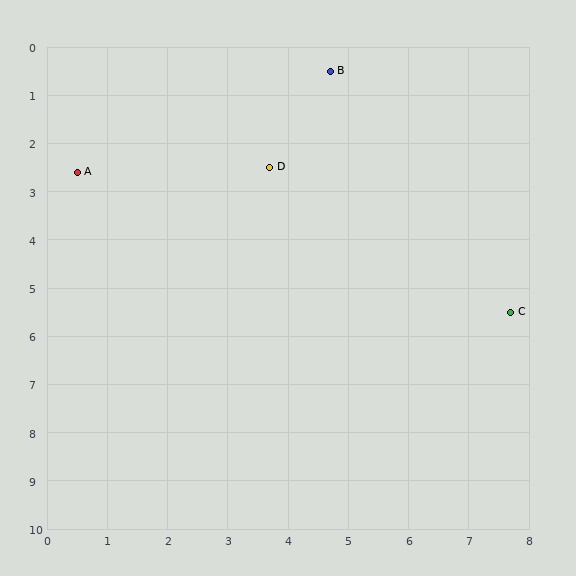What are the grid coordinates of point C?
Point C is at approximately (7.7, 5.5).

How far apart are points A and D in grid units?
Points A and D are about 3.2 grid units apart.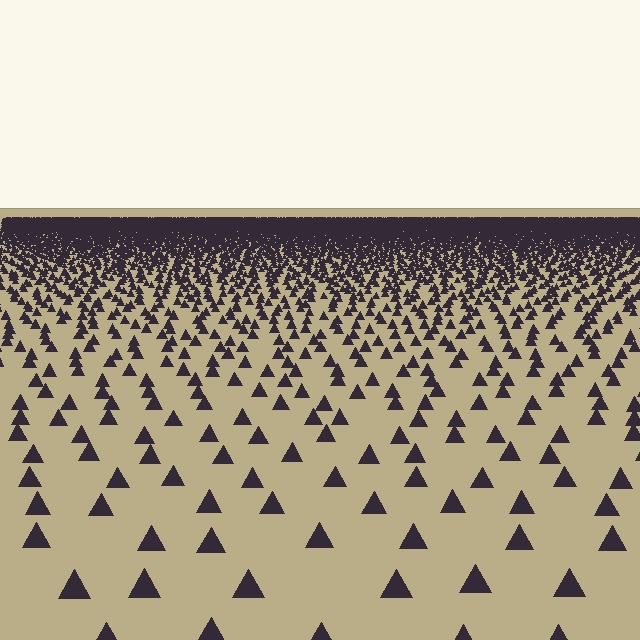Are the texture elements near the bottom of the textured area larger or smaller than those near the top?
Larger. Near the bottom, elements are closer to the viewer and appear at a bigger on-screen size.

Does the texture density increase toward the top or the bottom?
Density increases toward the top.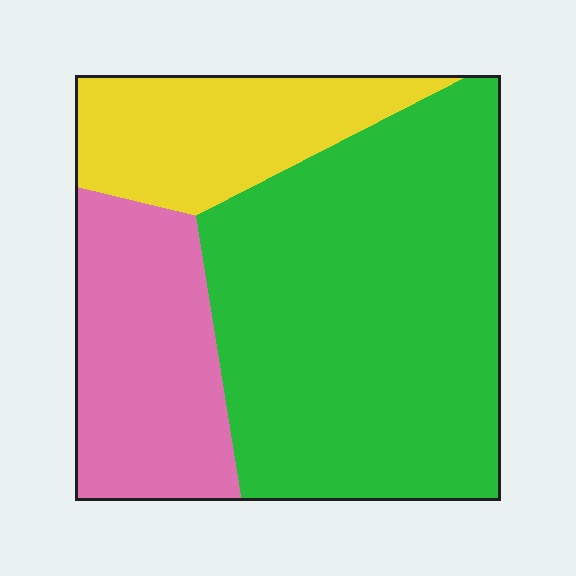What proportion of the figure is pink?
Pink takes up about one quarter (1/4) of the figure.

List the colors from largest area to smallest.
From largest to smallest: green, pink, yellow.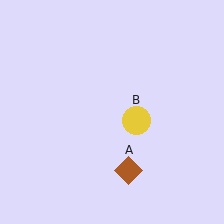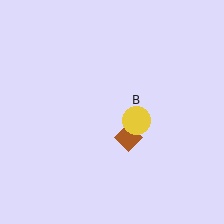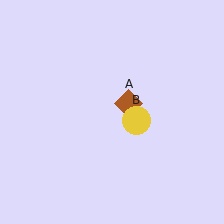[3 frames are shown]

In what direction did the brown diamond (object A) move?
The brown diamond (object A) moved up.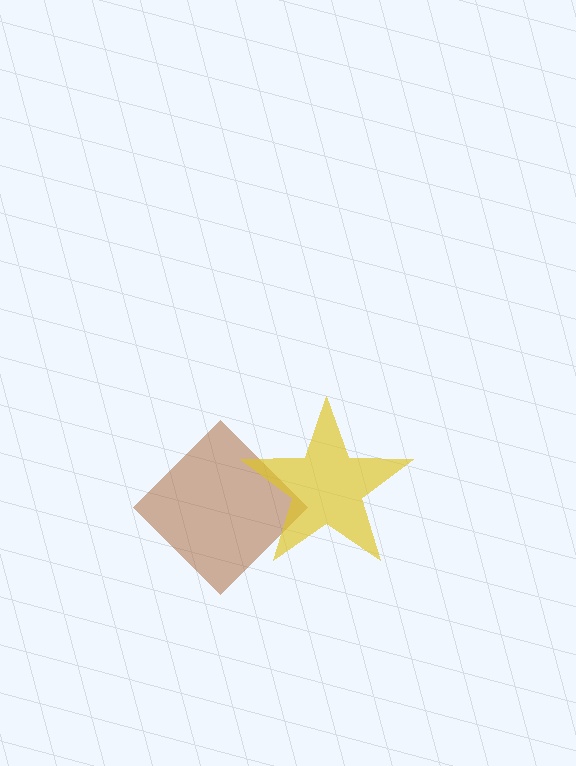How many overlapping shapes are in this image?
There are 2 overlapping shapes in the image.